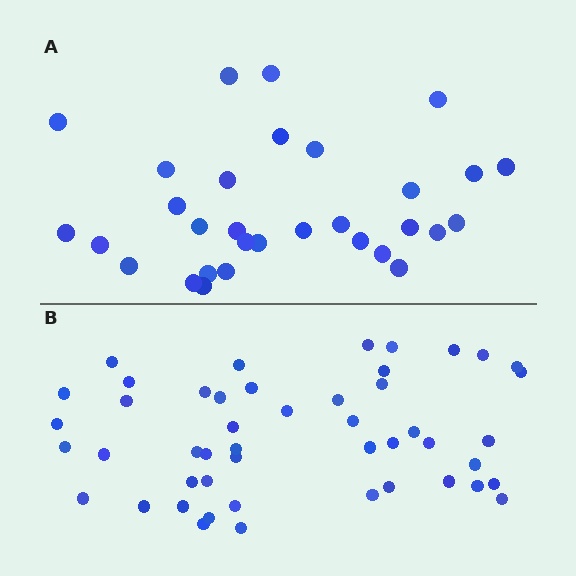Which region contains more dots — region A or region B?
Region B (the bottom region) has more dots.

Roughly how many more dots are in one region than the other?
Region B has approximately 15 more dots than region A.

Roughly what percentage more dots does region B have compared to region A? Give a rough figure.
About 55% more.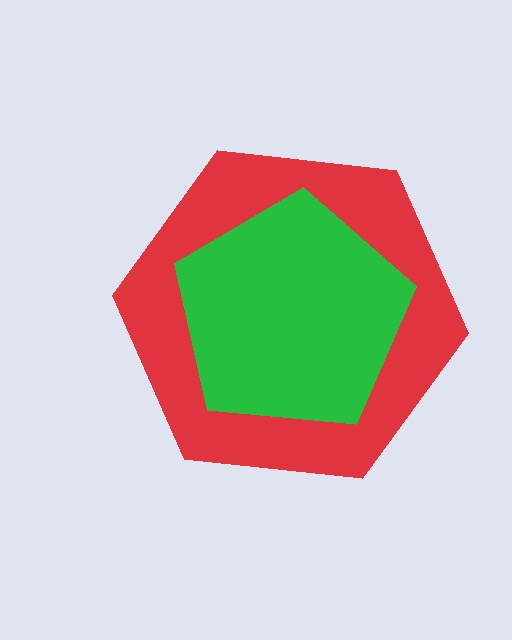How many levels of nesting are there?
2.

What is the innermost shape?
The green pentagon.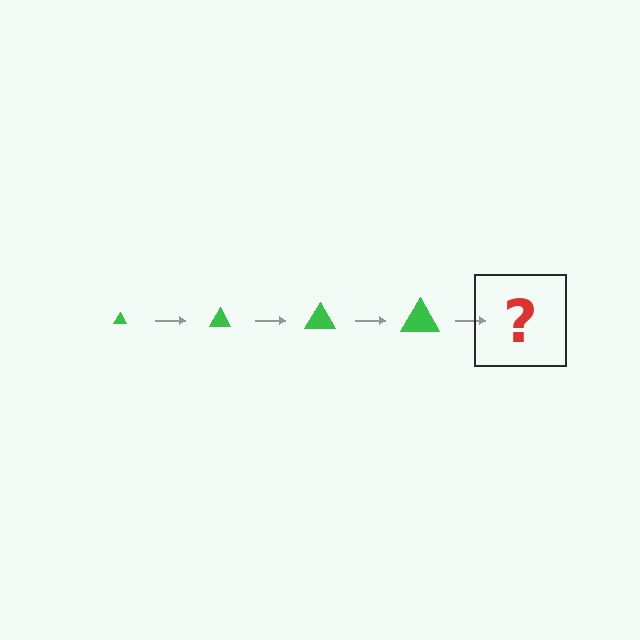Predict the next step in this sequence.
The next step is a green triangle, larger than the previous one.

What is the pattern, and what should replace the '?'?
The pattern is that the triangle gets progressively larger each step. The '?' should be a green triangle, larger than the previous one.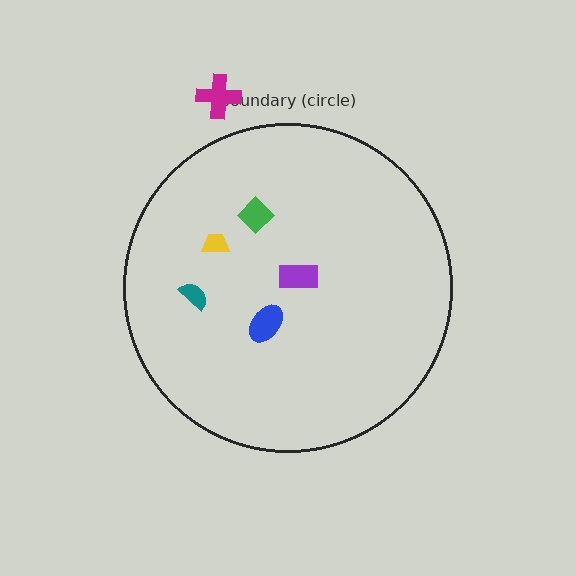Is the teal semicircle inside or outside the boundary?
Inside.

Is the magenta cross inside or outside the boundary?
Outside.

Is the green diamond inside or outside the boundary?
Inside.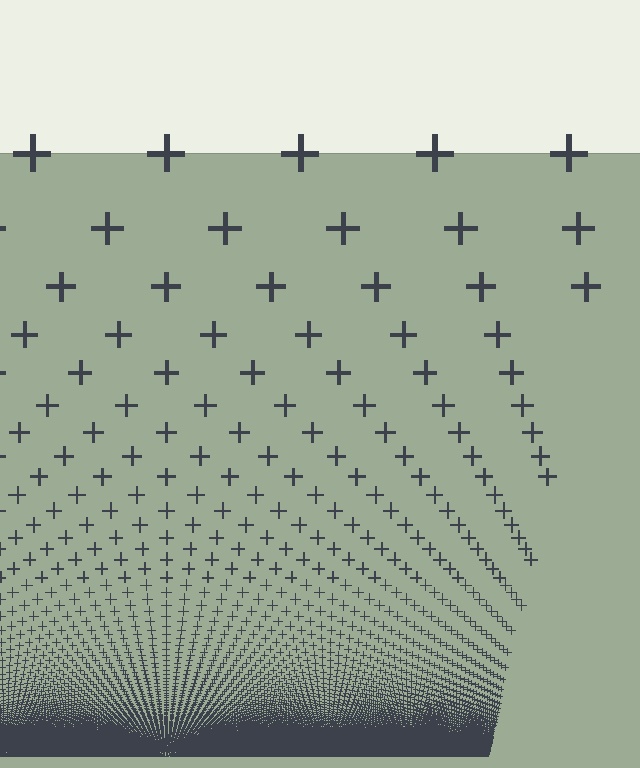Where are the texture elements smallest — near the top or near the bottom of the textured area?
Near the bottom.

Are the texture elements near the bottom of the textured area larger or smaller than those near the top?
Smaller. The gradient is inverted — elements near the bottom are smaller and denser.